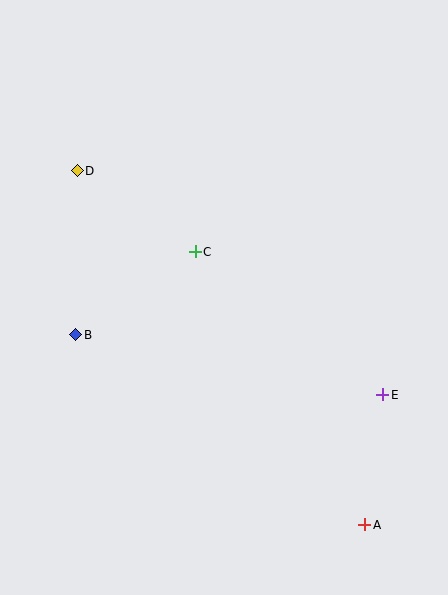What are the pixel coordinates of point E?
Point E is at (383, 395).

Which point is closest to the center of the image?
Point C at (195, 252) is closest to the center.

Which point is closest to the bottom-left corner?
Point B is closest to the bottom-left corner.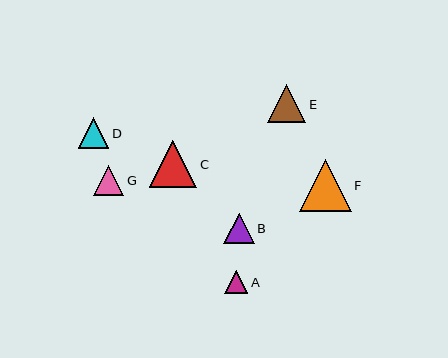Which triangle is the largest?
Triangle F is the largest with a size of approximately 51 pixels.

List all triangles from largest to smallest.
From largest to smallest: F, C, E, B, G, D, A.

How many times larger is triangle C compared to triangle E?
Triangle C is approximately 1.2 times the size of triangle E.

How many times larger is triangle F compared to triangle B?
Triangle F is approximately 1.7 times the size of triangle B.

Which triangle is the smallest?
Triangle A is the smallest with a size of approximately 23 pixels.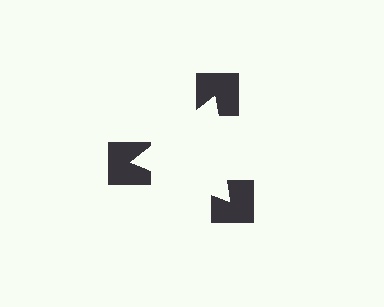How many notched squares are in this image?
There are 3 — one at each vertex of the illusory triangle.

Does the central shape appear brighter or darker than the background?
It typically appears slightly brighter than the background, even though no actual brightness change is drawn.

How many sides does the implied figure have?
3 sides.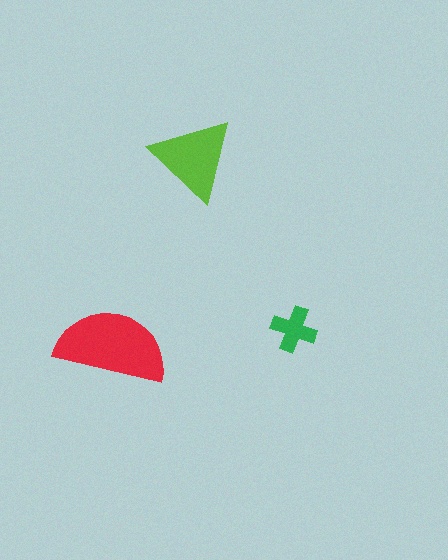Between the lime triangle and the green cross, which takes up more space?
The lime triangle.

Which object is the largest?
The red semicircle.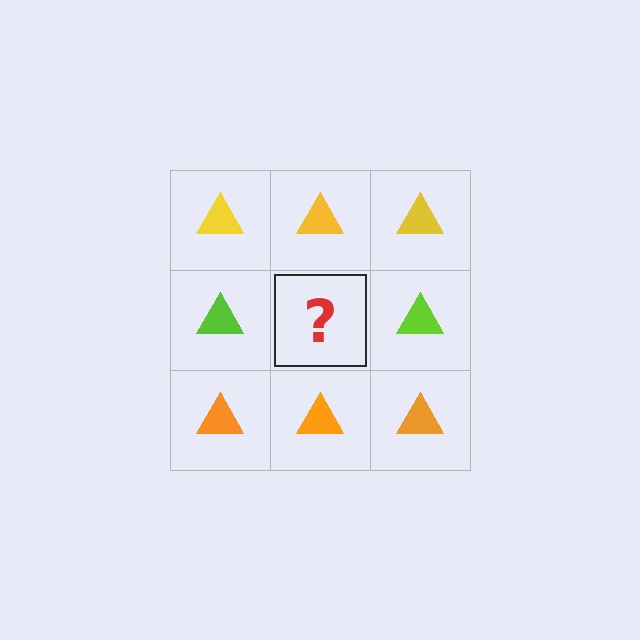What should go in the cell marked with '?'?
The missing cell should contain a lime triangle.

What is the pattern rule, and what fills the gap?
The rule is that each row has a consistent color. The gap should be filled with a lime triangle.